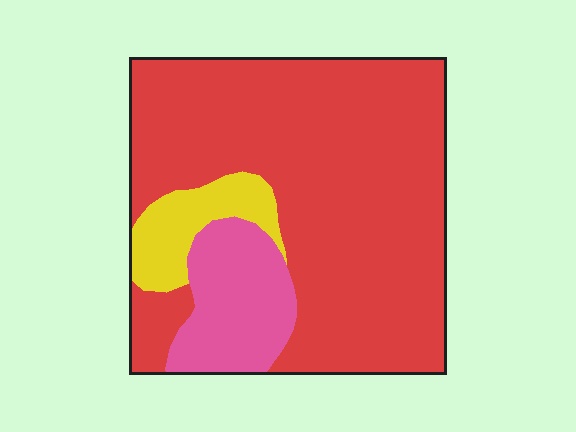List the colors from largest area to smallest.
From largest to smallest: red, pink, yellow.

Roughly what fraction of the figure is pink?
Pink covers 15% of the figure.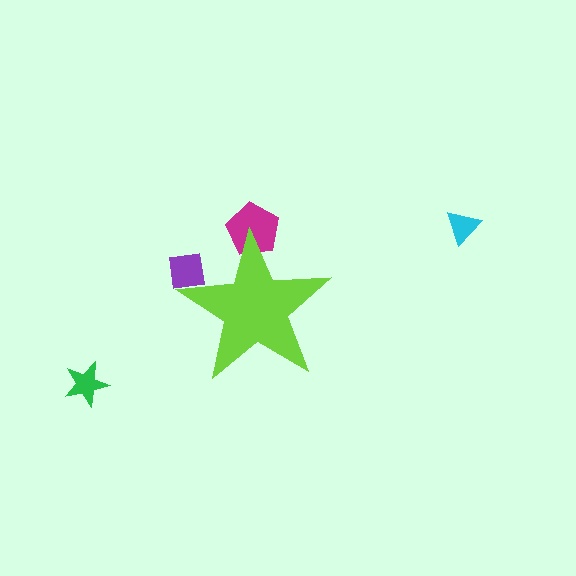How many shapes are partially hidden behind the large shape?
2 shapes are partially hidden.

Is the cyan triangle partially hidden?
No, the cyan triangle is fully visible.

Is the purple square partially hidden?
Yes, the purple square is partially hidden behind the lime star.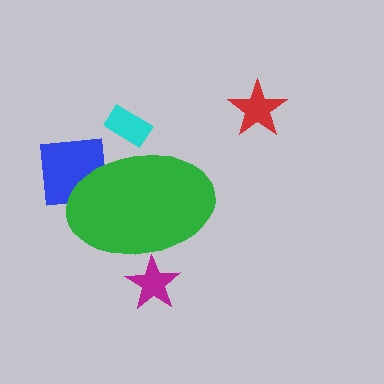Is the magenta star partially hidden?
Yes, the magenta star is partially hidden behind the green ellipse.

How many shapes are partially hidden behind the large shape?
3 shapes are partially hidden.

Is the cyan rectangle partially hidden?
Yes, the cyan rectangle is partially hidden behind the green ellipse.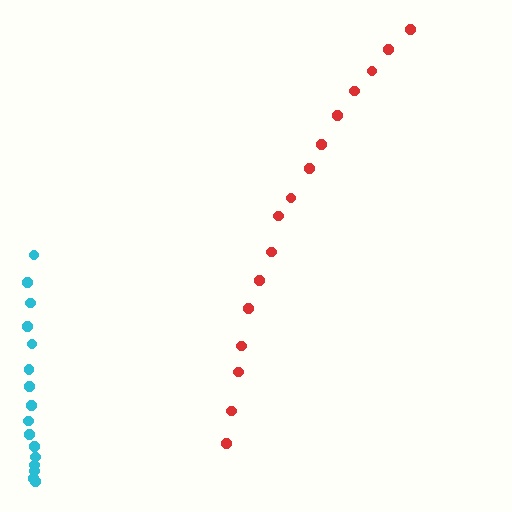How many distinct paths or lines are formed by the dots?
There are 2 distinct paths.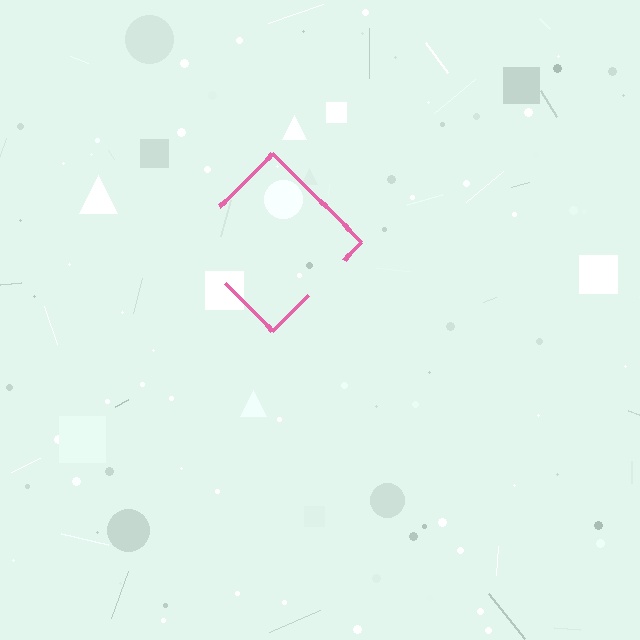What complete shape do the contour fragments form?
The contour fragments form a diamond.